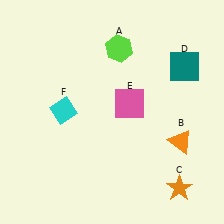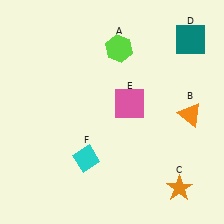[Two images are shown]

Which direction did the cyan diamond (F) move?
The cyan diamond (F) moved down.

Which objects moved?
The objects that moved are: the orange triangle (B), the teal square (D), the cyan diamond (F).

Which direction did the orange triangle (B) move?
The orange triangle (B) moved up.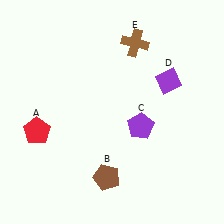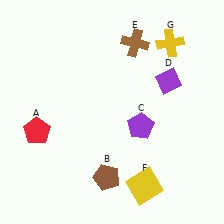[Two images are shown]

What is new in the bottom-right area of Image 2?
A yellow square (F) was added in the bottom-right area of Image 2.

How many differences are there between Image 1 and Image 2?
There are 2 differences between the two images.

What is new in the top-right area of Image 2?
A yellow cross (G) was added in the top-right area of Image 2.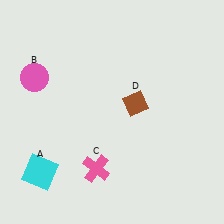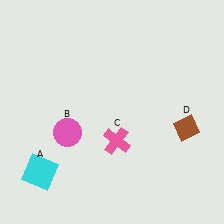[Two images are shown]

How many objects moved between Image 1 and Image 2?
3 objects moved between the two images.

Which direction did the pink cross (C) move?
The pink cross (C) moved up.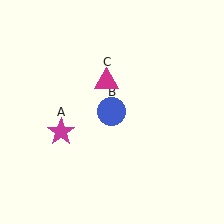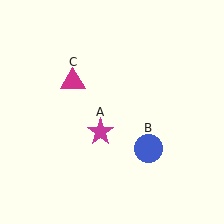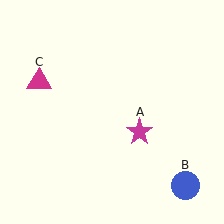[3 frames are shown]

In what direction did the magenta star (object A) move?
The magenta star (object A) moved right.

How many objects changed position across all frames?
3 objects changed position: magenta star (object A), blue circle (object B), magenta triangle (object C).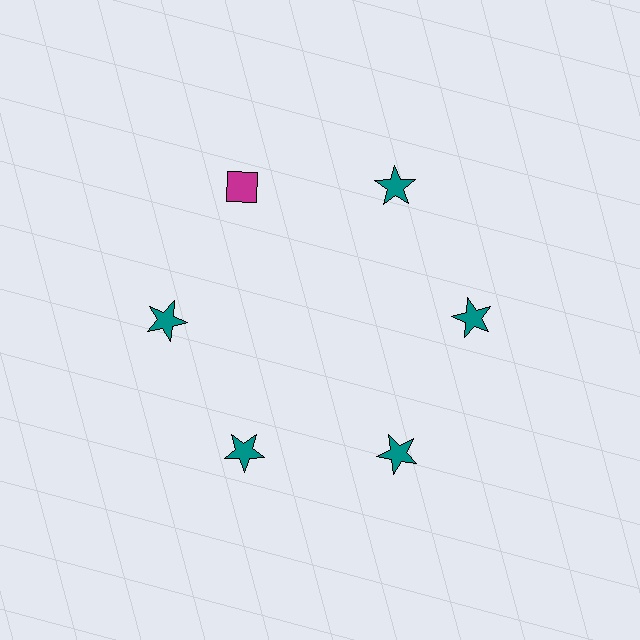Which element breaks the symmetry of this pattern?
The magenta diamond at roughly the 11 o'clock position breaks the symmetry. All other shapes are teal stars.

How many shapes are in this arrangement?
There are 6 shapes arranged in a ring pattern.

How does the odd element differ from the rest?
It differs in both color (magenta instead of teal) and shape (diamond instead of star).